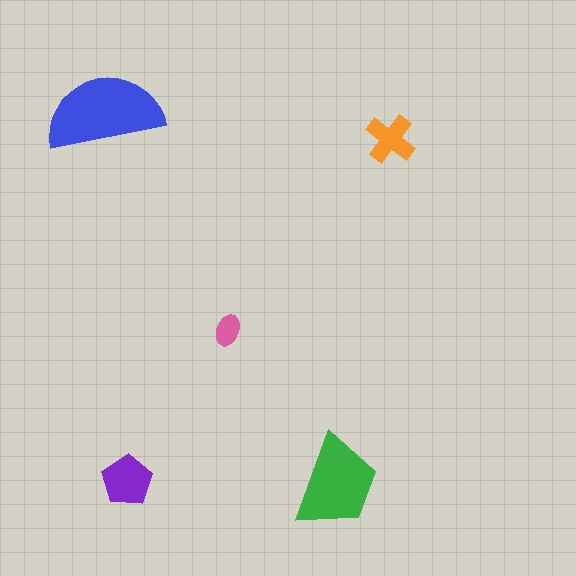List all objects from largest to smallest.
The blue semicircle, the green trapezoid, the purple pentagon, the orange cross, the pink ellipse.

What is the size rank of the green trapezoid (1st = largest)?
2nd.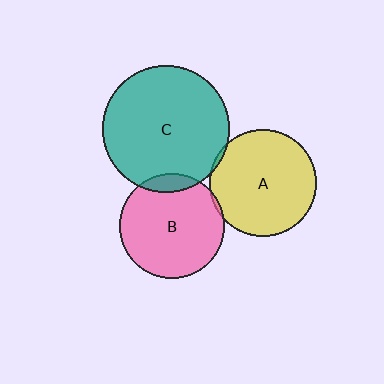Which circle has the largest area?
Circle C (teal).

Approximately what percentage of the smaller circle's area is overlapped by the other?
Approximately 10%.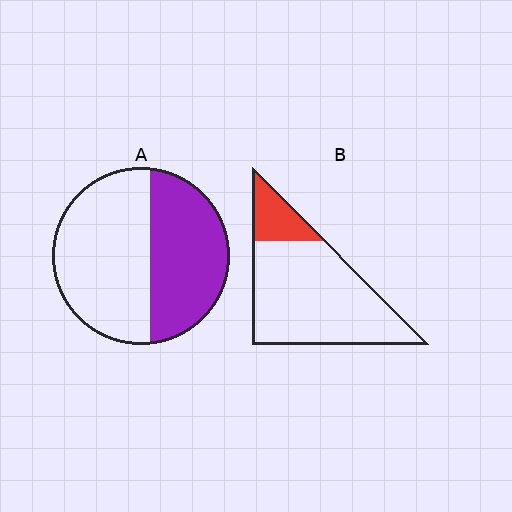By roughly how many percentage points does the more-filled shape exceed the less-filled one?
By roughly 25 percentage points (A over B).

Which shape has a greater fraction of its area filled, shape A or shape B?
Shape A.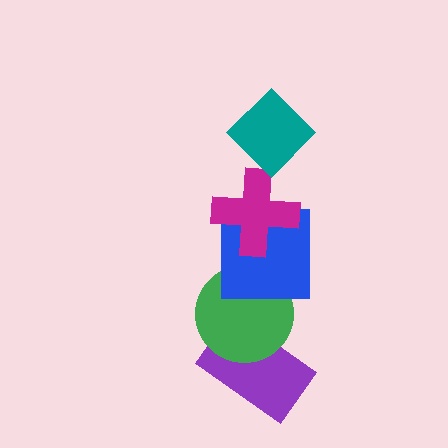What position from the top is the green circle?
The green circle is 4th from the top.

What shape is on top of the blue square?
The magenta cross is on top of the blue square.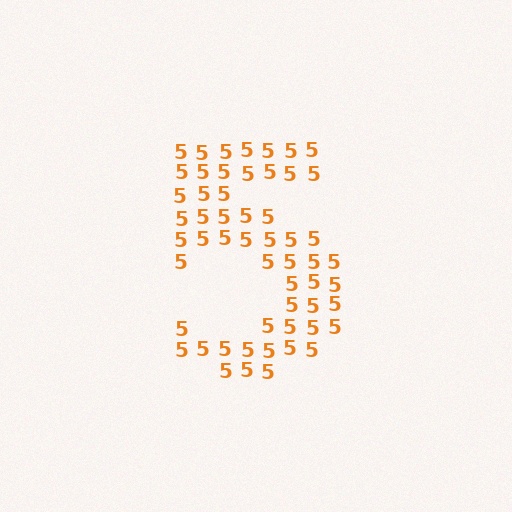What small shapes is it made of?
It is made of small digit 5's.